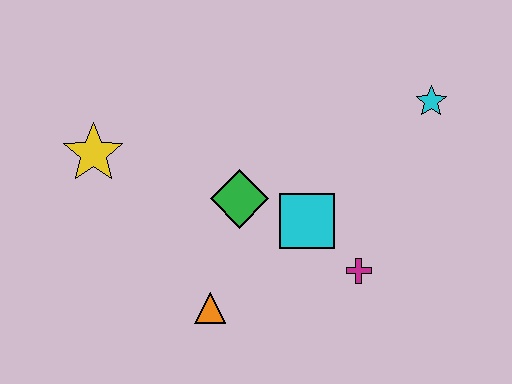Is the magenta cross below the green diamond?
Yes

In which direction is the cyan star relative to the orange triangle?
The cyan star is to the right of the orange triangle.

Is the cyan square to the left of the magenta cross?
Yes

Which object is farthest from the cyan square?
The yellow star is farthest from the cyan square.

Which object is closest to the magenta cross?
The cyan square is closest to the magenta cross.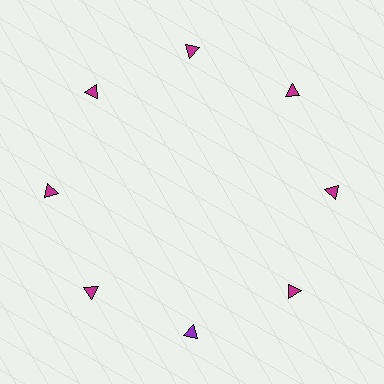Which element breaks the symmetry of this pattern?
The purple triangle at roughly the 6 o'clock position breaks the symmetry. All other shapes are magenta triangles.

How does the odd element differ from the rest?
It has a different color: purple instead of magenta.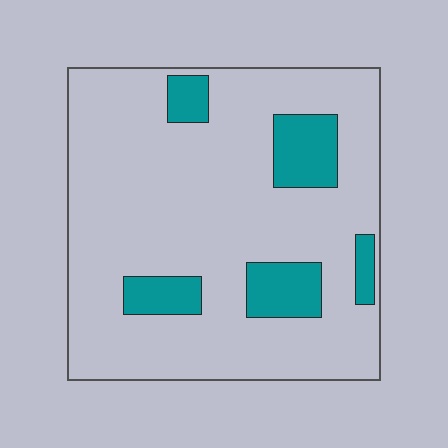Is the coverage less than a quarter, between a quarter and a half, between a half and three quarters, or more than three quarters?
Less than a quarter.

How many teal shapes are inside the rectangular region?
5.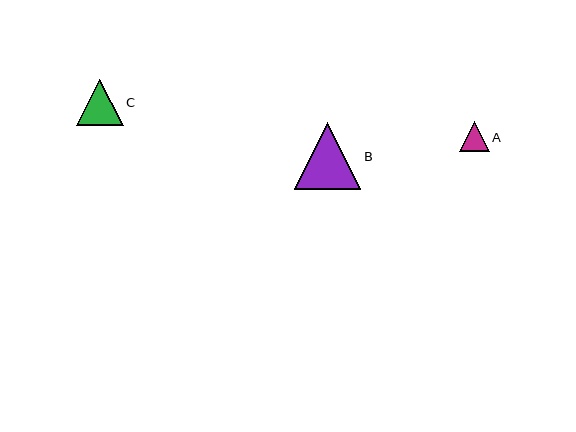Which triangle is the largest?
Triangle B is the largest with a size of approximately 66 pixels.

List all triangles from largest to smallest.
From largest to smallest: B, C, A.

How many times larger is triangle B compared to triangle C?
Triangle B is approximately 1.4 times the size of triangle C.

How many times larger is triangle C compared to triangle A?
Triangle C is approximately 1.6 times the size of triangle A.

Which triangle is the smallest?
Triangle A is the smallest with a size of approximately 30 pixels.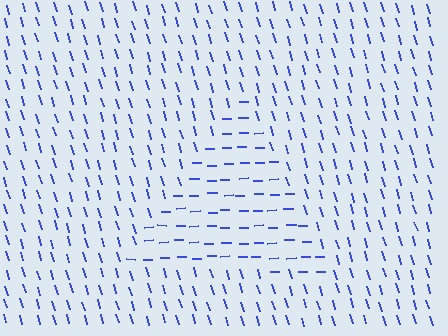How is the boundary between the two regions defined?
The boundary is defined purely by a change in line orientation (approximately 75 degrees difference). All lines are the same color and thickness.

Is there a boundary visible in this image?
Yes, there is a texture boundary formed by a change in line orientation.